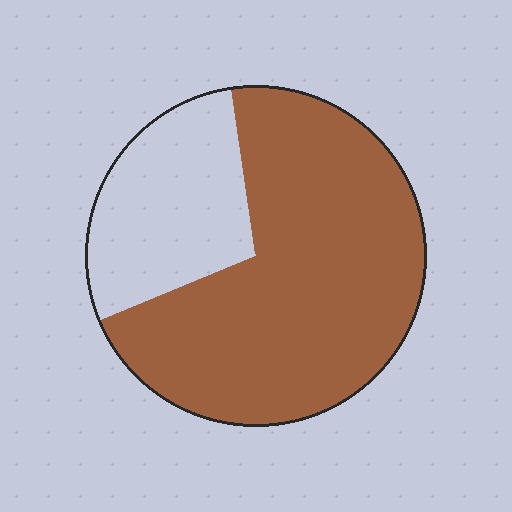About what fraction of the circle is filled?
About three quarters (3/4).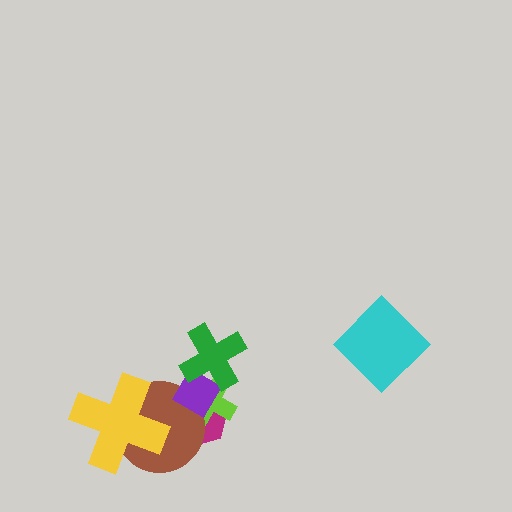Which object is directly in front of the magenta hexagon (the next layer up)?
The lime cross is directly in front of the magenta hexagon.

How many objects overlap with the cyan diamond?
0 objects overlap with the cyan diamond.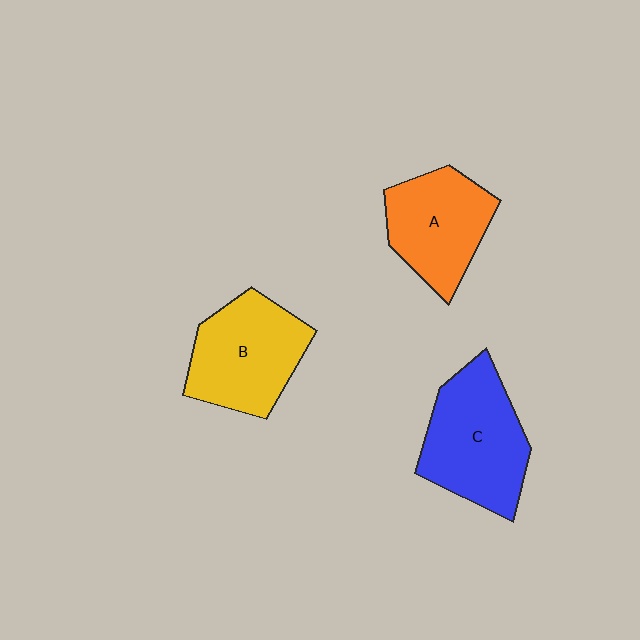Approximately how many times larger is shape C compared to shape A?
Approximately 1.2 times.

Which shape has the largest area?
Shape C (blue).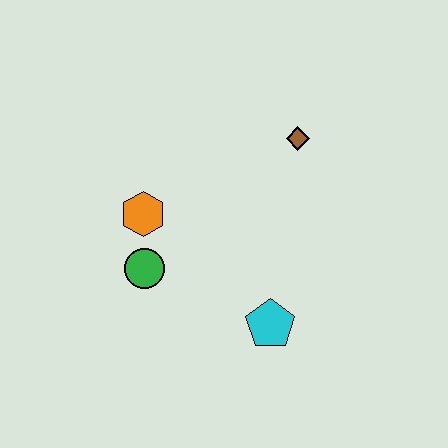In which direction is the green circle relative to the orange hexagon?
The green circle is below the orange hexagon.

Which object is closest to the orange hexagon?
The green circle is closest to the orange hexagon.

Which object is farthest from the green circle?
The brown diamond is farthest from the green circle.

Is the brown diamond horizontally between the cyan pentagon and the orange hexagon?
No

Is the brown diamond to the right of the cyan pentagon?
Yes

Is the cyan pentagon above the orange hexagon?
No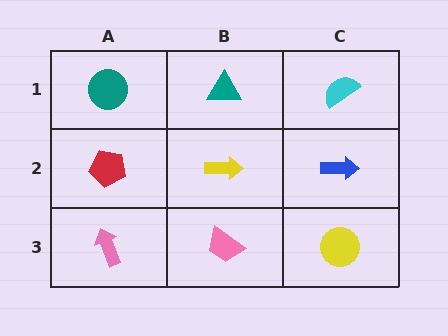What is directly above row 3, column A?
A red pentagon.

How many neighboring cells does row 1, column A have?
2.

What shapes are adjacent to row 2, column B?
A teal triangle (row 1, column B), a pink trapezoid (row 3, column B), a red pentagon (row 2, column A), a blue arrow (row 2, column C).